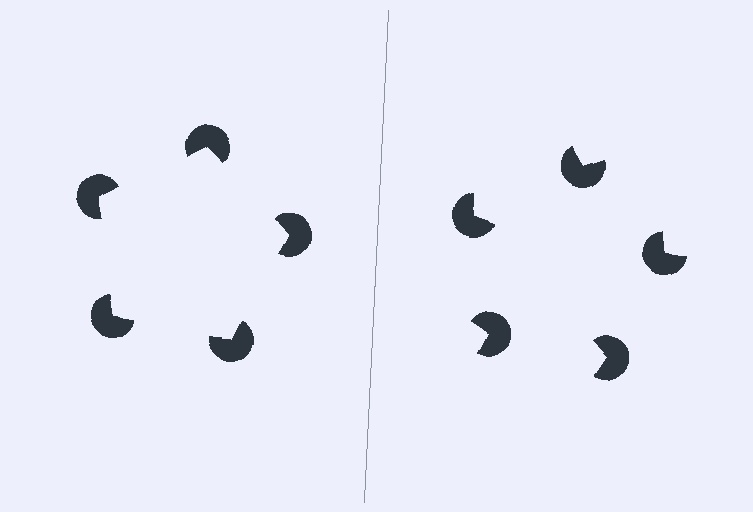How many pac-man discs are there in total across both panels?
10 — 5 on each side.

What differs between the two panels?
The pac-man discs are positioned identically on both sides; only the wedge orientations differ. On the left they align to a pentagon; on the right they are misaligned.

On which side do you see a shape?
An illusory pentagon appears on the left side. On the right side the wedge cuts are rotated, so no coherent shape forms.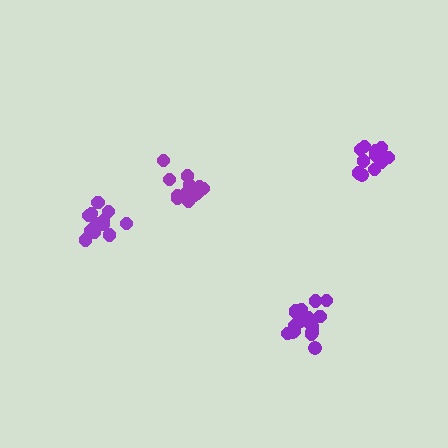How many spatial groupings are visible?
There are 4 spatial groupings.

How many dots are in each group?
Group 1: 13 dots, Group 2: 14 dots, Group 3: 16 dots, Group 4: 17 dots (60 total).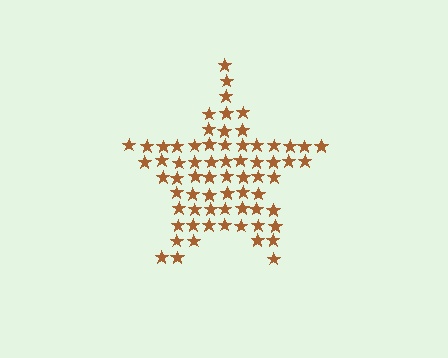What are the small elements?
The small elements are stars.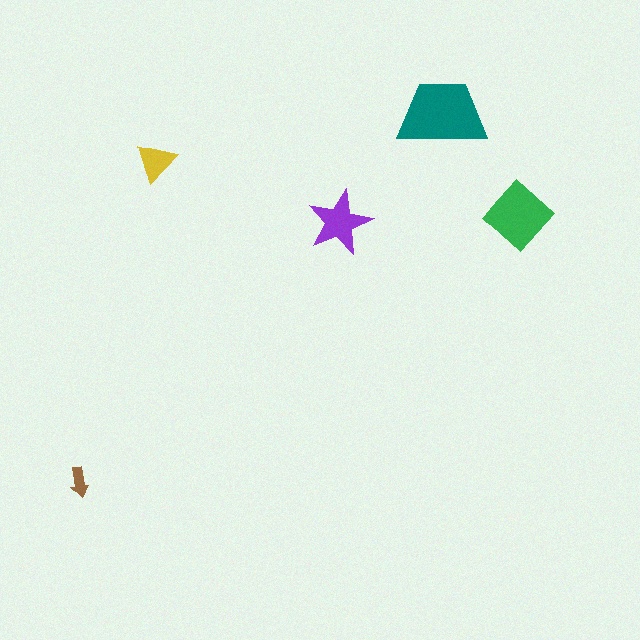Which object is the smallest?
The brown arrow.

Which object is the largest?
The teal trapezoid.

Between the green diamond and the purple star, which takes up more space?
The green diamond.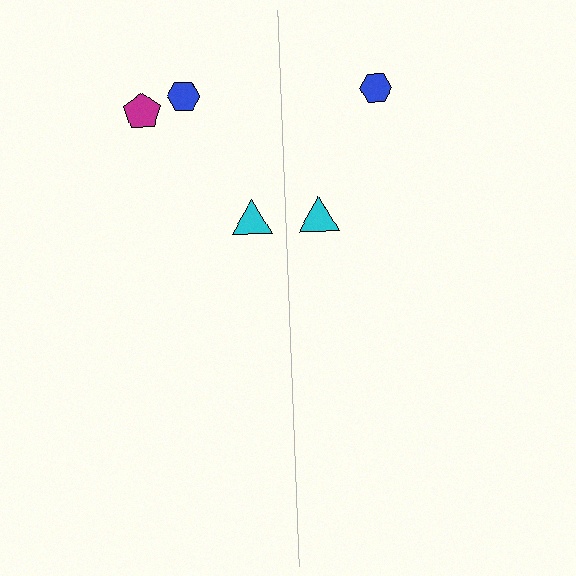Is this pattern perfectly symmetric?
No, the pattern is not perfectly symmetric. A magenta pentagon is missing from the right side.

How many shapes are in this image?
There are 5 shapes in this image.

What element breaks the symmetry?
A magenta pentagon is missing from the right side.